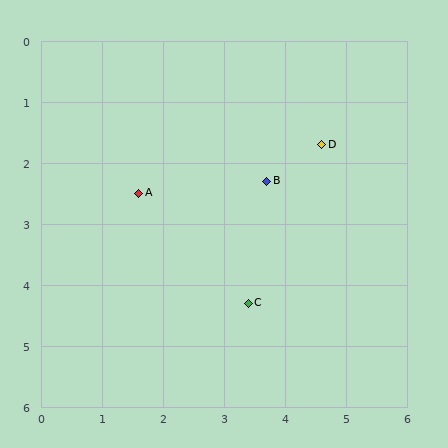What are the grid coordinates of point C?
Point C is at approximately (3.4, 4.3).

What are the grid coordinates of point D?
Point D is at approximately (4.6, 1.7).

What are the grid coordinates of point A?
Point A is at approximately (1.6, 2.5).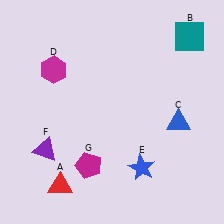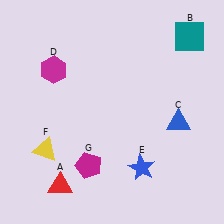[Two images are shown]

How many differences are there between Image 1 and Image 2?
There is 1 difference between the two images.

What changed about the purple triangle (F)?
In Image 1, F is purple. In Image 2, it changed to yellow.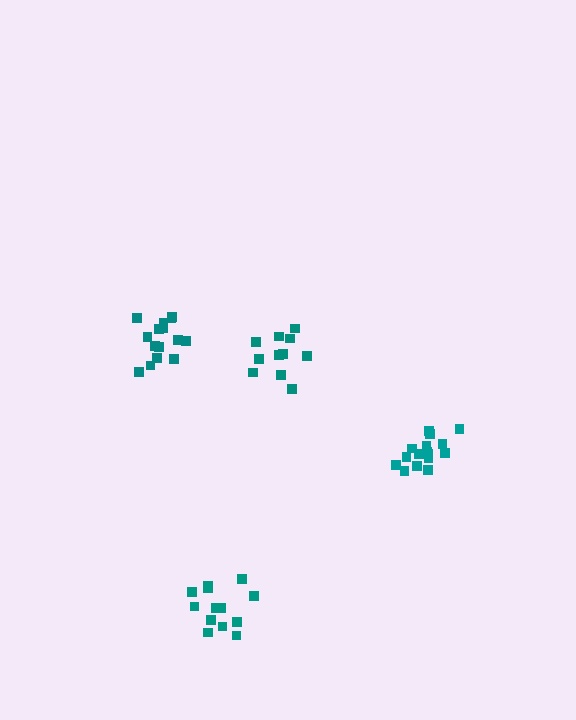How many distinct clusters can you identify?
There are 4 distinct clusters.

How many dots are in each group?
Group 1: 15 dots, Group 2: 13 dots, Group 3: 11 dots, Group 4: 16 dots (55 total).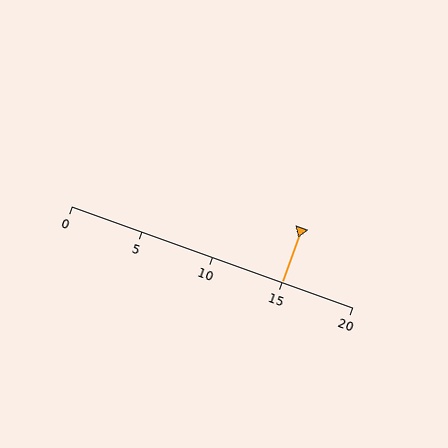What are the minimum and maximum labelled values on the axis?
The axis runs from 0 to 20.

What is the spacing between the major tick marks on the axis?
The major ticks are spaced 5 apart.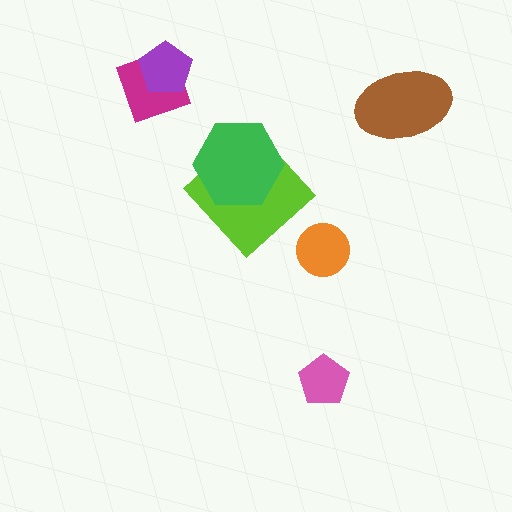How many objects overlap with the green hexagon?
1 object overlaps with the green hexagon.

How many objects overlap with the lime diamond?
1 object overlaps with the lime diamond.